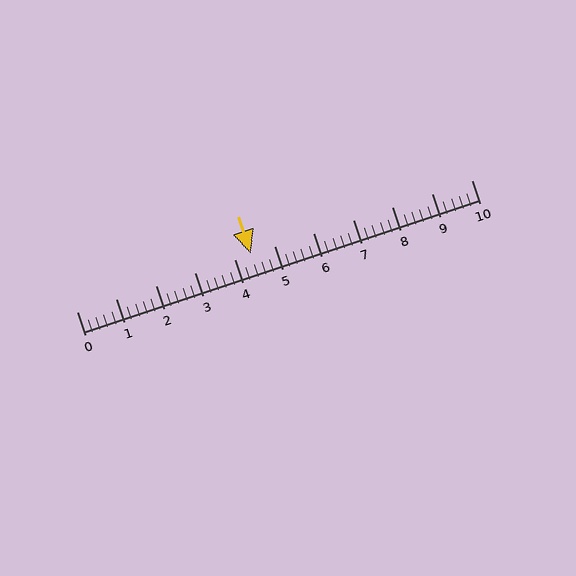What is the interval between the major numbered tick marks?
The major tick marks are spaced 1 units apart.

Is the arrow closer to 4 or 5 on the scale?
The arrow is closer to 4.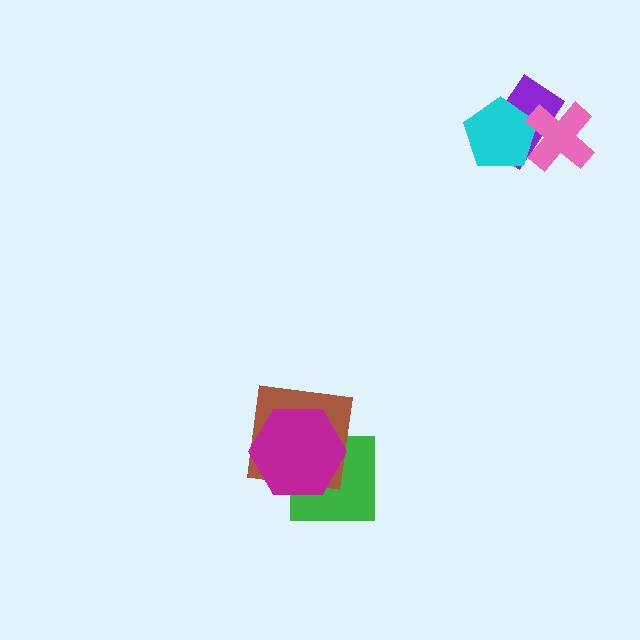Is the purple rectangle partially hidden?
Yes, it is partially covered by another shape.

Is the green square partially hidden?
Yes, it is partially covered by another shape.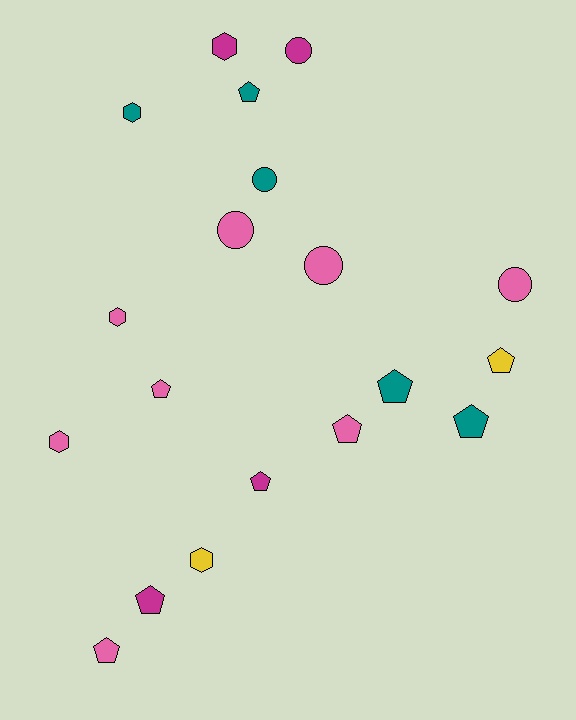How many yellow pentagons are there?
There is 1 yellow pentagon.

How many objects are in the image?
There are 19 objects.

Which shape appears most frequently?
Pentagon, with 9 objects.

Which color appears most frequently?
Pink, with 8 objects.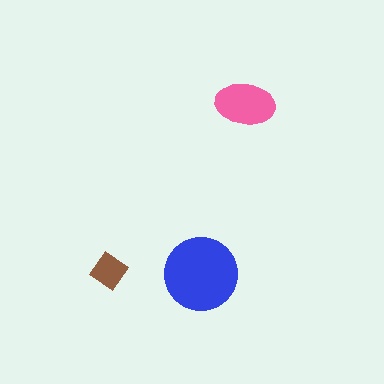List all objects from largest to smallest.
The blue circle, the pink ellipse, the brown diamond.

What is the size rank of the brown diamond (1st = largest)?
3rd.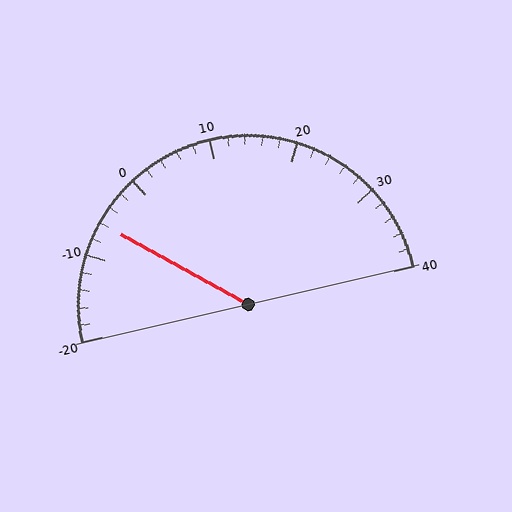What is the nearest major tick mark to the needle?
The nearest major tick mark is -10.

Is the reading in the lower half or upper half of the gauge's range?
The reading is in the lower half of the range (-20 to 40).